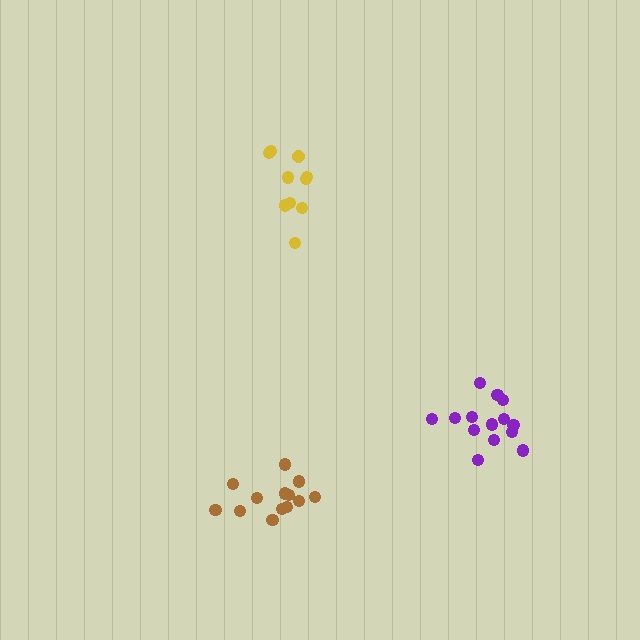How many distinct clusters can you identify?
There are 3 distinct clusters.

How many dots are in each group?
Group 1: 11 dots, Group 2: 13 dots, Group 3: 14 dots (38 total).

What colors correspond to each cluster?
The clusters are colored: yellow, brown, purple.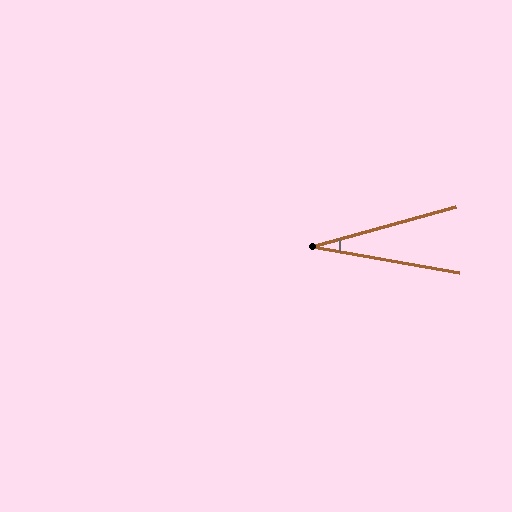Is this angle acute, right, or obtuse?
It is acute.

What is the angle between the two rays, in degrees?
Approximately 25 degrees.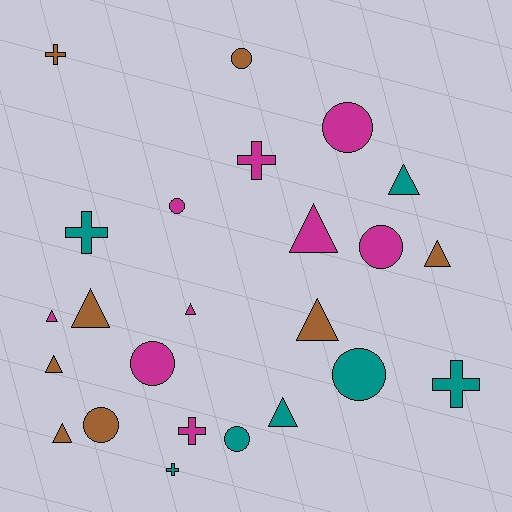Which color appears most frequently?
Magenta, with 9 objects.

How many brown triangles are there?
There are 5 brown triangles.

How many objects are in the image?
There are 24 objects.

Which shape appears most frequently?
Triangle, with 10 objects.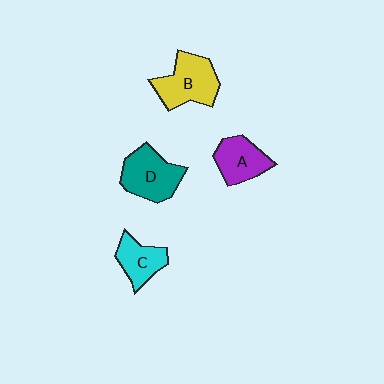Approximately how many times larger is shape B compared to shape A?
Approximately 1.3 times.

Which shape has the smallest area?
Shape C (cyan).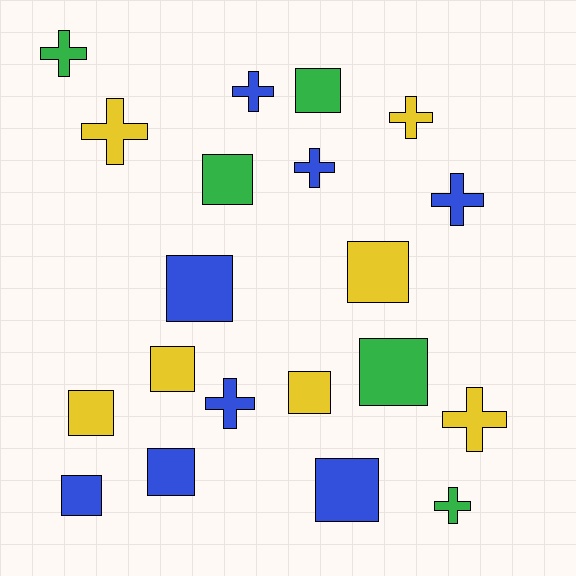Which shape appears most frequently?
Square, with 11 objects.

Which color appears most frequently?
Blue, with 8 objects.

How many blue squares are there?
There are 4 blue squares.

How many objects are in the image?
There are 20 objects.